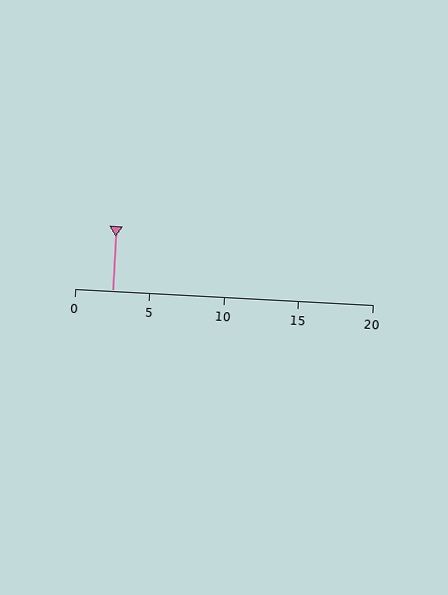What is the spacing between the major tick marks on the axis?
The major ticks are spaced 5 apart.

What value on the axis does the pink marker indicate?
The marker indicates approximately 2.5.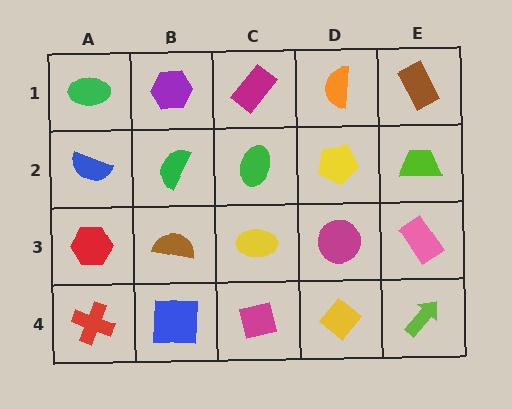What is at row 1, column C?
A magenta rectangle.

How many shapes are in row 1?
5 shapes.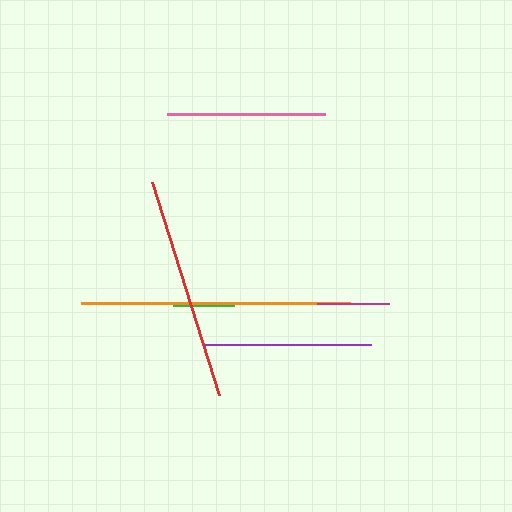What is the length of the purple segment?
The purple segment is approximately 168 pixels long.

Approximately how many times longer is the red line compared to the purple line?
The red line is approximately 1.3 times the length of the purple line.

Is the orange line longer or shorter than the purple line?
The orange line is longer than the purple line.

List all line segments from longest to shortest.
From longest to shortest: orange, red, purple, pink, magenta, green.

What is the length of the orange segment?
The orange segment is approximately 269 pixels long.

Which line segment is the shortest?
The green line is the shortest at approximately 62 pixels.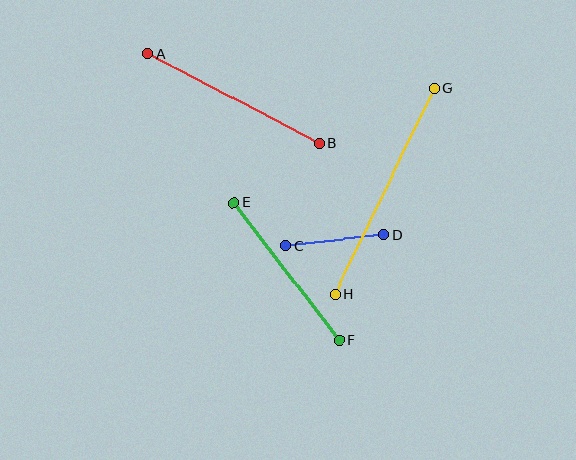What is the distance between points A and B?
The distance is approximately 193 pixels.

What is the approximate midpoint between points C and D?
The midpoint is at approximately (335, 240) pixels.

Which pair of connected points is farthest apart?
Points G and H are farthest apart.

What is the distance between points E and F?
The distance is approximately 174 pixels.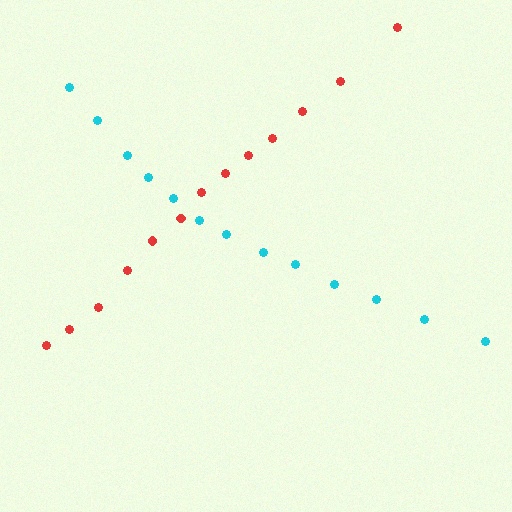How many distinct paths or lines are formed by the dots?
There are 2 distinct paths.